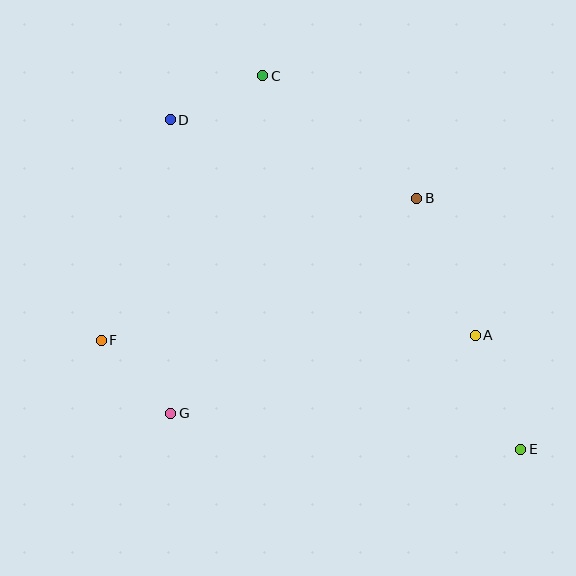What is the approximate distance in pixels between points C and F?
The distance between C and F is approximately 310 pixels.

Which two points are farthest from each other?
Points D and E are farthest from each other.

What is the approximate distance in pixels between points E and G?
The distance between E and G is approximately 352 pixels.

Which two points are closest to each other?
Points F and G are closest to each other.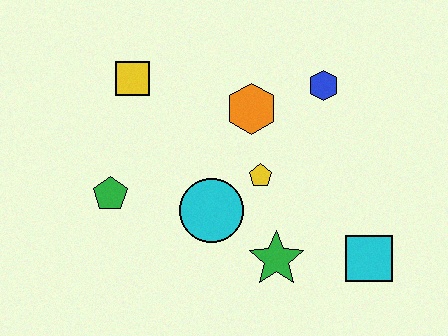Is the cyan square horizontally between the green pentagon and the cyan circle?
No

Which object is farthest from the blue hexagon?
The green pentagon is farthest from the blue hexagon.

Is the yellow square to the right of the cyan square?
No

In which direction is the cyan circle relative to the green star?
The cyan circle is to the left of the green star.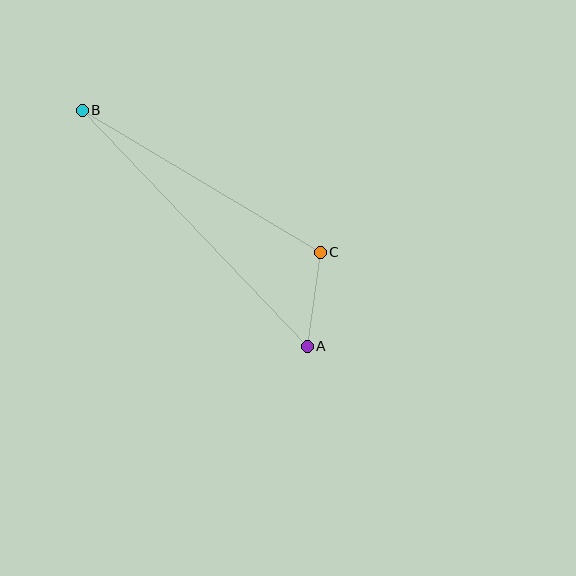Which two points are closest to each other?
Points A and C are closest to each other.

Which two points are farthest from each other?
Points A and B are farthest from each other.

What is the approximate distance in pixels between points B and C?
The distance between B and C is approximately 277 pixels.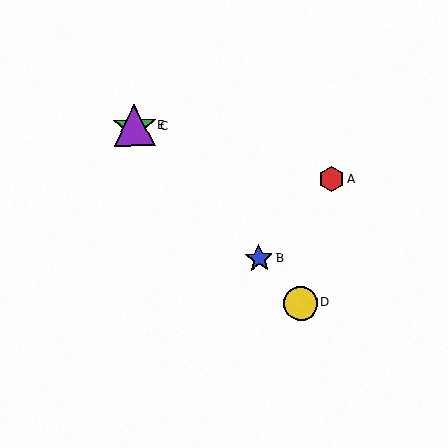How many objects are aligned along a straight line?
4 objects (B, C, D, E) are aligned along a straight line.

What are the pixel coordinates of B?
Object B is at (259, 259).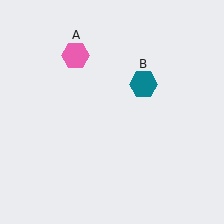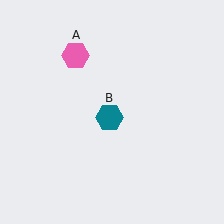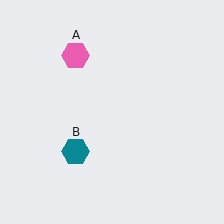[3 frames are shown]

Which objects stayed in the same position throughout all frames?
Pink hexagon (object A) remained stationary.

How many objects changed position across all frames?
1 object changed position: teal hexagon (object B).